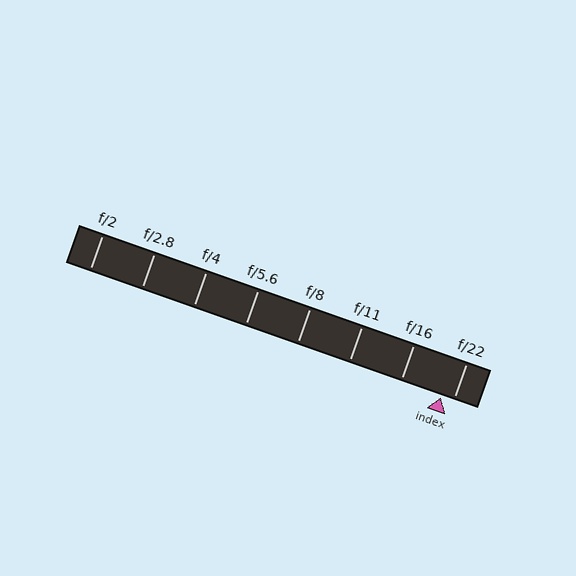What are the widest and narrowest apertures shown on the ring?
The widest aperture shown is f/2 and the narrowest is f/22.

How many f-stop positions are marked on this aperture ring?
There are 8 f-stop positions marked.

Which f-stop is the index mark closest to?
The index mark is closest to f/22.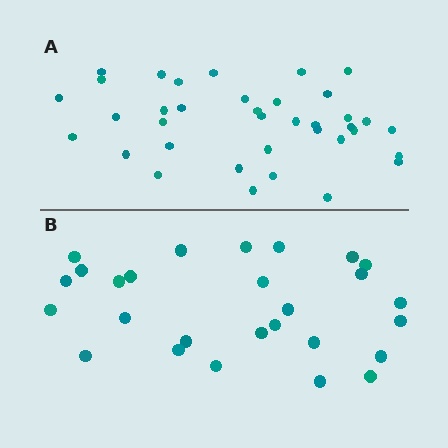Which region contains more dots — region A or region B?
Region A (the top region) has more dots.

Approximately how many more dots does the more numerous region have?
Region A has roughly 10 or so more dots than region B.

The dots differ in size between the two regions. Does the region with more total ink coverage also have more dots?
No. Region B has more total ink coverage because its dots are larger, but region A actually contains more individual dots. Total area can be misleading — the number of items is what matters here.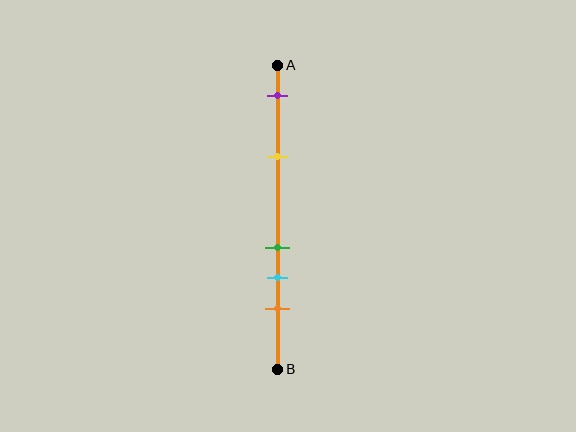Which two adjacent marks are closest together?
The green and cyan marks are the closest adjacent pair.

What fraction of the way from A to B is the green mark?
The green mark is approximately 60% (0.6) of the way from A to B.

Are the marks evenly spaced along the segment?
No, the marks are not evenly spaced.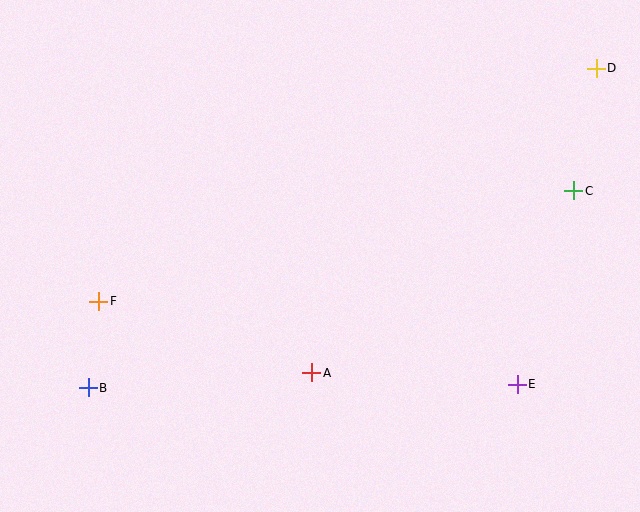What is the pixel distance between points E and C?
The distance between E and C is 202 pixels.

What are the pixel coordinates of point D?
Point D is at (596, 68).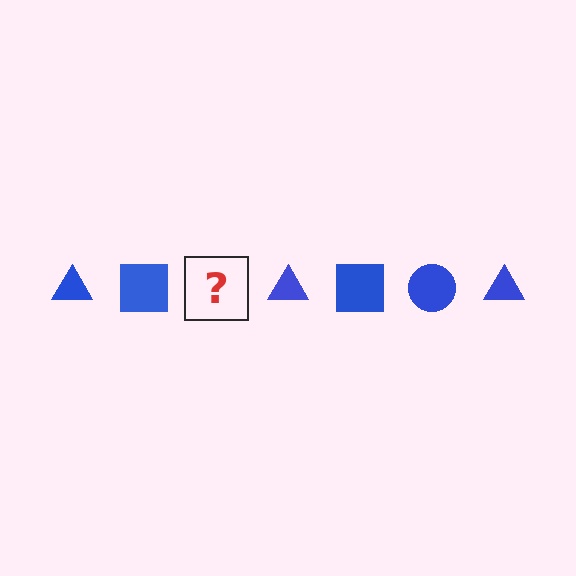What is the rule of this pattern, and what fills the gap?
The rule is that the pattern cycles through triangle, square, circle shapes in blue. The gap should be filled with a blue circle.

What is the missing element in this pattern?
The missing element is a blue circle.